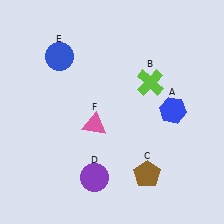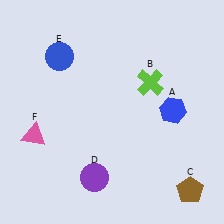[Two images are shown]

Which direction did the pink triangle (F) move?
The pink triangle (F) moved left.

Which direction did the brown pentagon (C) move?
The brown pentagon (C) moved right.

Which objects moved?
The objects that moved are: the brown pentagon (C), the pink triangle (F).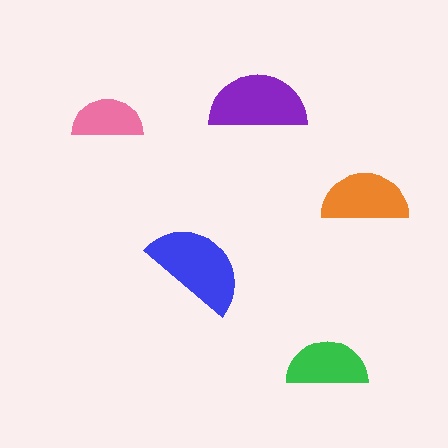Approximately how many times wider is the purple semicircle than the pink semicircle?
About 1.5 times wider.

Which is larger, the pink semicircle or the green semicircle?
The green one.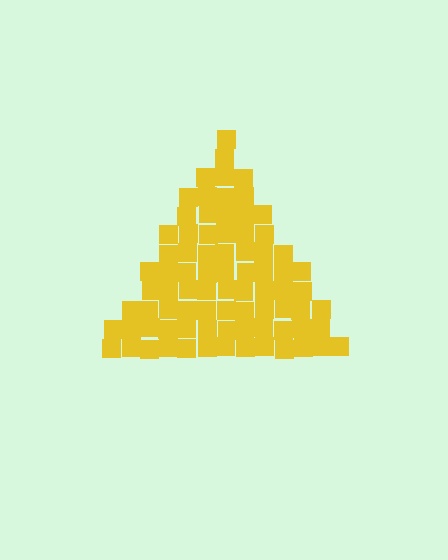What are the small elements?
The small elements are squares.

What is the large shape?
The large shape is a triangle.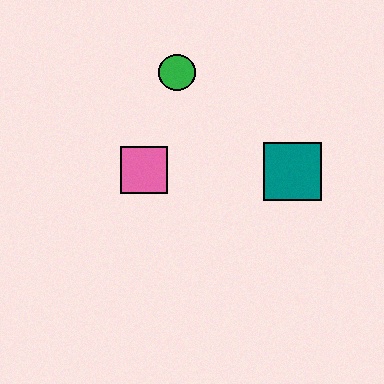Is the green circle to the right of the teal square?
No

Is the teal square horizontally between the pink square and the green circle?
No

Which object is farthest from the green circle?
The teal square is farthest from the green circle.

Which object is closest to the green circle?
The pink square is closest to the green circle.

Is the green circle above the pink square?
Yes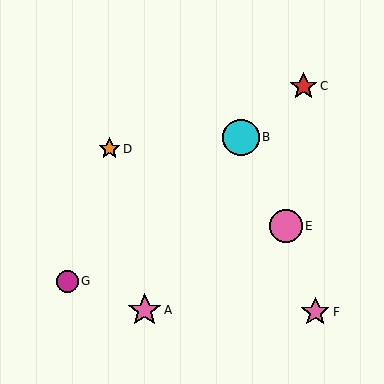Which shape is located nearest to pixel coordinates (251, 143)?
The cyan circle (labeled B) at (241, 137) is nearest to that location.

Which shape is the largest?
The cyan circle (labeled B) is the largest.